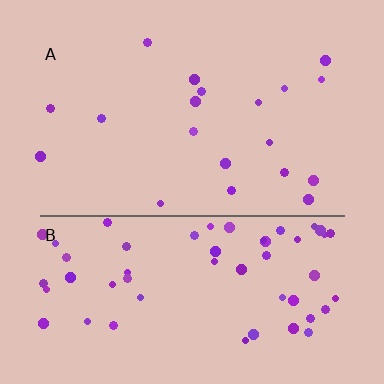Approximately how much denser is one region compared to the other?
Approximately 2.9× — region B over region A.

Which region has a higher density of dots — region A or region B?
B (the bottom).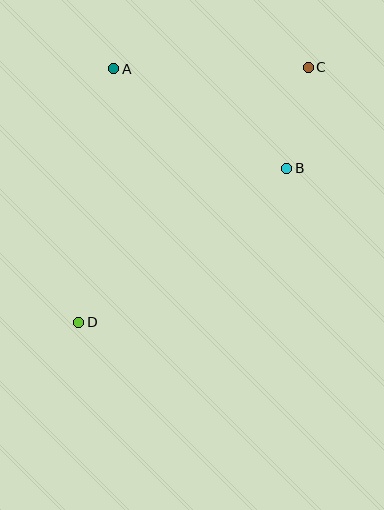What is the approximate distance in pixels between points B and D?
The distance between B and D is approximately 259 pixels.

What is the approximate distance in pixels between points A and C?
The distance between A and C is approximately 195 pixels.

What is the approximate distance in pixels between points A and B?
The distance between A and B is approximately 199 pixels.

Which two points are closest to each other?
Points B and C are closest to each other.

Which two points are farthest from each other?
Points C and D are farthest from each other.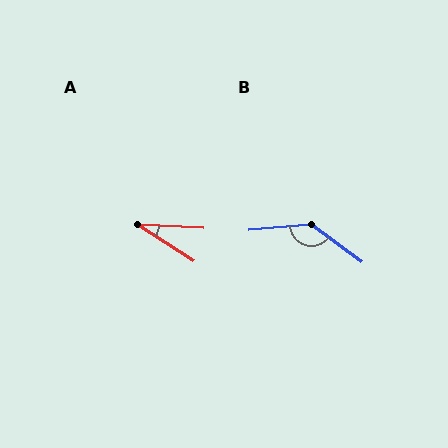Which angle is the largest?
B, at approximately 139 degrees.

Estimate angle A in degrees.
Approximately 30 degrees.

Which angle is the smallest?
A, at approximately 30 degrees.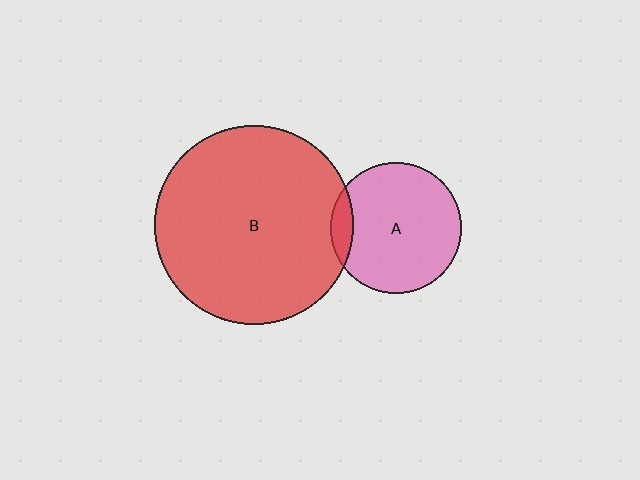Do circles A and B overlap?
Yes.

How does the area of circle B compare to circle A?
Approximately 2.3 times.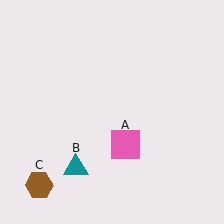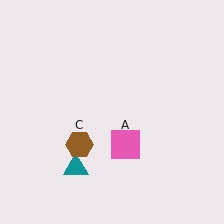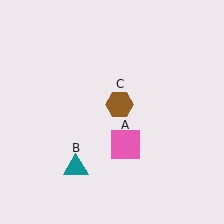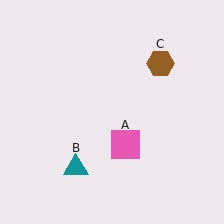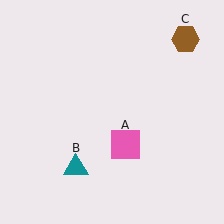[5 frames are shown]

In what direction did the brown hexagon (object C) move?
The brown hexagon (object C) moved up and to the right.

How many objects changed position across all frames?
1 object changed position: brown hexagon (object C).